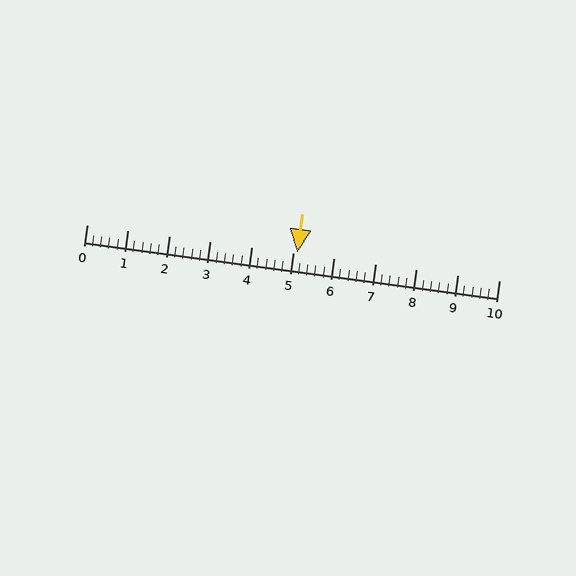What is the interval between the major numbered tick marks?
The major tick marks are spaced 1 units apart.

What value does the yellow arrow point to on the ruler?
The yellow arrow points to approximately 5.1.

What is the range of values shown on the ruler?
The ruler shows values from 0 to 10.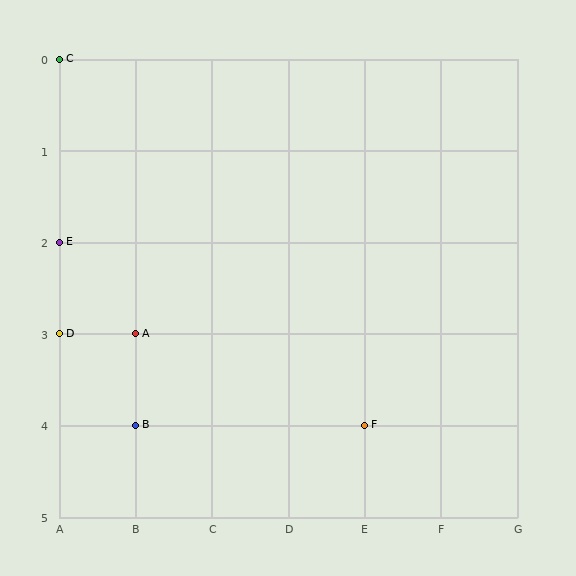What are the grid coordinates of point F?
Point F is at grid coordinates (E, 4).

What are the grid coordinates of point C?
Point C is at grid coordinates (A, 0).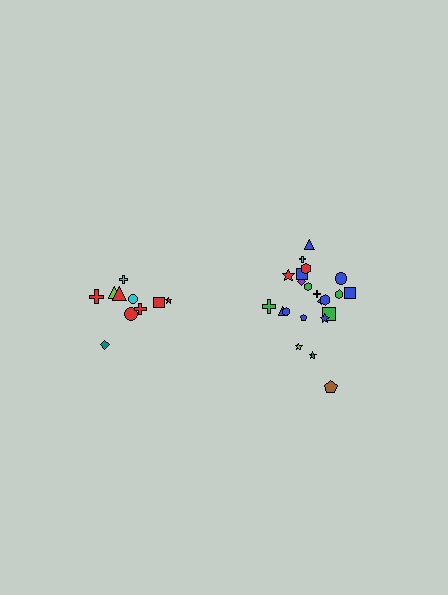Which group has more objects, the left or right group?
The right group.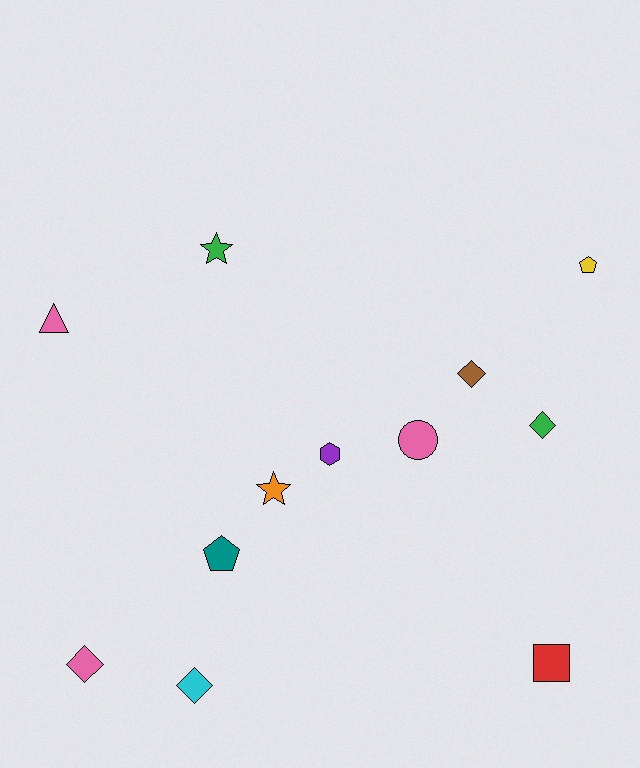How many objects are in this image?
There are 12 objects.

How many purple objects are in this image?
There is 1 purple object.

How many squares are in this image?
There is 1 square.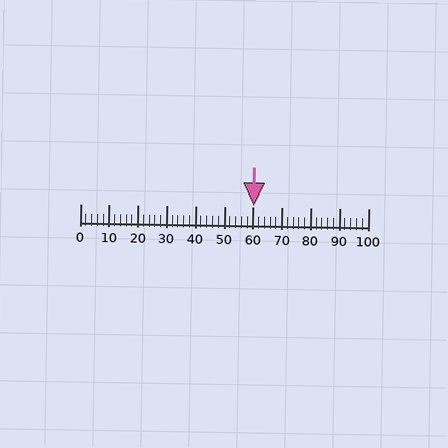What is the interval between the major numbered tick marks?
The major tick marks are spaced 10 units apart.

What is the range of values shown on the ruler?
The ruler shows values from 0 to 100.